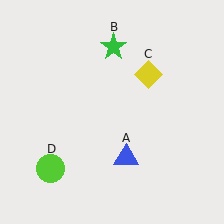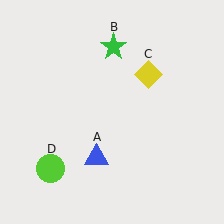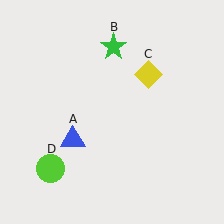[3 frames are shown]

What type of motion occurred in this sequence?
The blue triangle (object A) rotated clockwise around the center of the scene.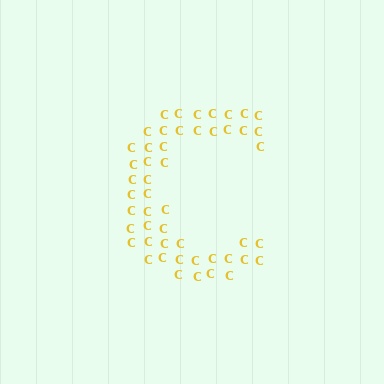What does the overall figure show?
The overall figure shows the letter C.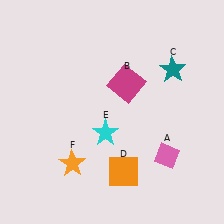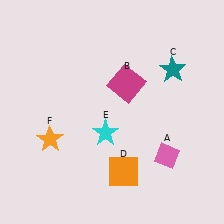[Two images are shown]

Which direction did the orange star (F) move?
The orange star (F) moved up.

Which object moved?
The orange star (F) moved up.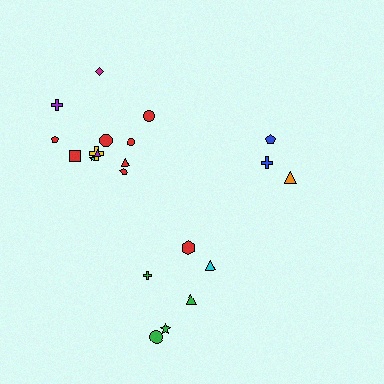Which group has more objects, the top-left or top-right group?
The top-left group.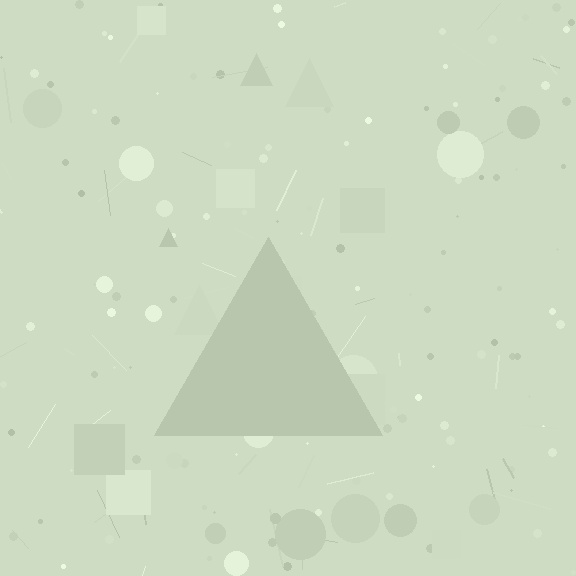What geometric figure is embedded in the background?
A triangle is embedded in the background.